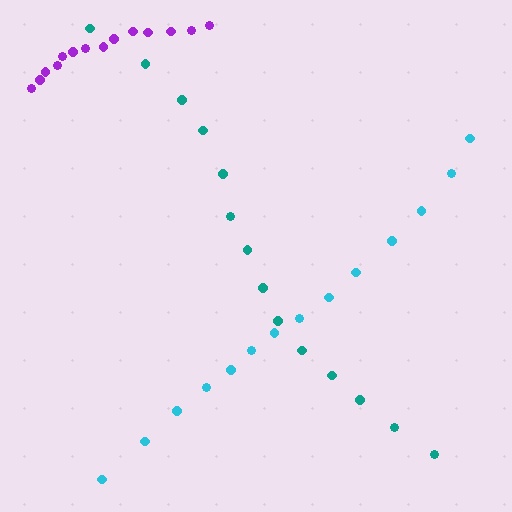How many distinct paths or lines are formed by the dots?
There are 3 distinct paths.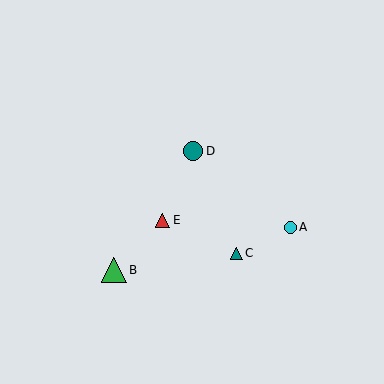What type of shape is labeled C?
Shape C is a teal triangle.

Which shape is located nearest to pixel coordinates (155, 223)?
The red triangle (labeled E) at (162, 220) is nearest to that location.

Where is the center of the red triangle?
The center of the red triangle is at (162, 220).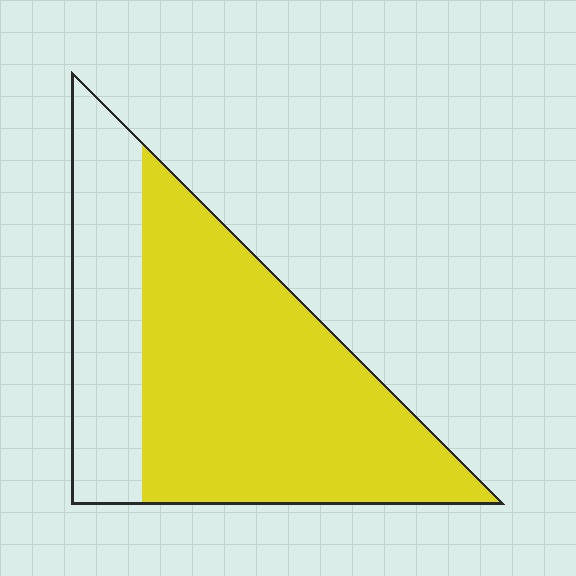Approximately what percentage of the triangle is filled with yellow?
Approximately 70%.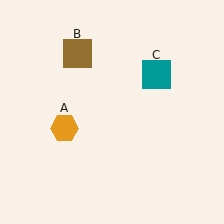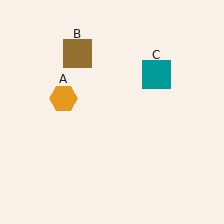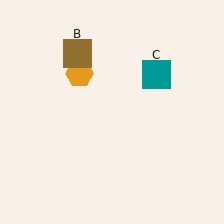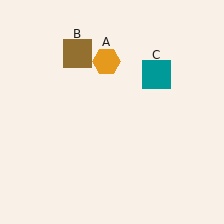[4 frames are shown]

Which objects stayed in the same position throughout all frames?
Brown square (object B) and teal square (object C) remained stationary.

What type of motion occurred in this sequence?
The orange hexagon (object A) rotated clockwise around the center of the scene.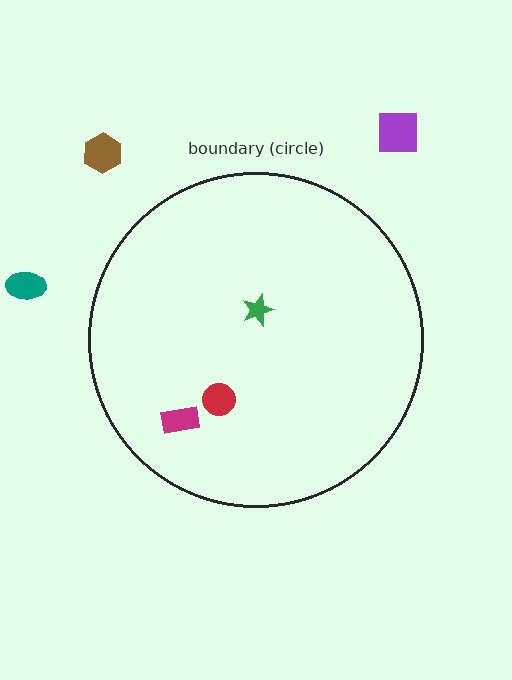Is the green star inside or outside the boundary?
Inside.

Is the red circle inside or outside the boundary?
Inside.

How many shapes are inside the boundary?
3 inside, 3 outside.